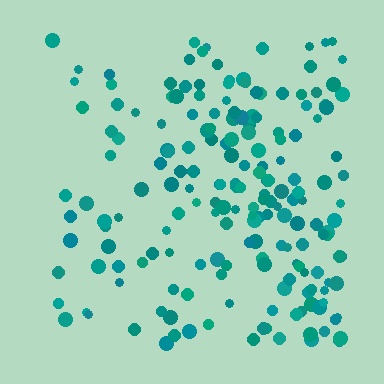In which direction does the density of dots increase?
From left to right, with the right side densest.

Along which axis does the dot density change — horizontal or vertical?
Horizontal.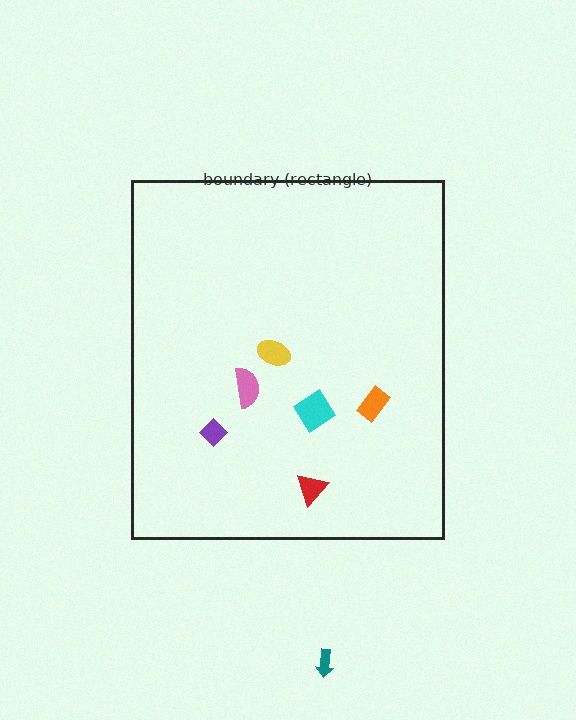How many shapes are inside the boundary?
6 inside, 1 outside.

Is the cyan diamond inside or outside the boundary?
Inside.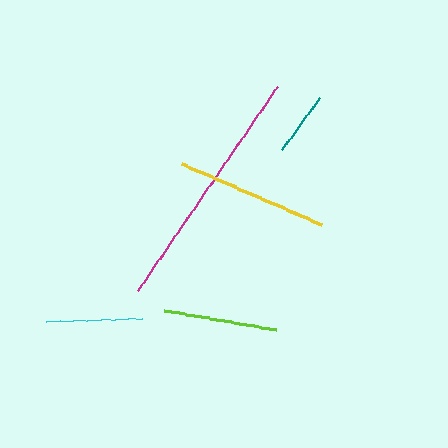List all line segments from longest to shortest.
From longest to shortest: magenta, yellow, lime, cyan, teal.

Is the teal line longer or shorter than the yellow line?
The yellow line is longer than the teal line.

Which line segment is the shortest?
The teal line is the shortest at approximately 65 pixels.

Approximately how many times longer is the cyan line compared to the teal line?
The cyan line is approximately 1.5 times the length of the teal line.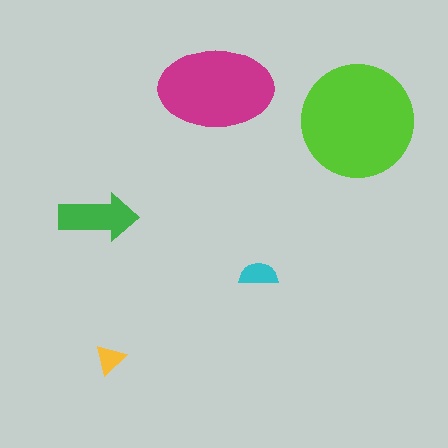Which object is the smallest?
The yellow triangle.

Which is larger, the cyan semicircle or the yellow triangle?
The cyan semicircle.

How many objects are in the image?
There are 5 objects in the image.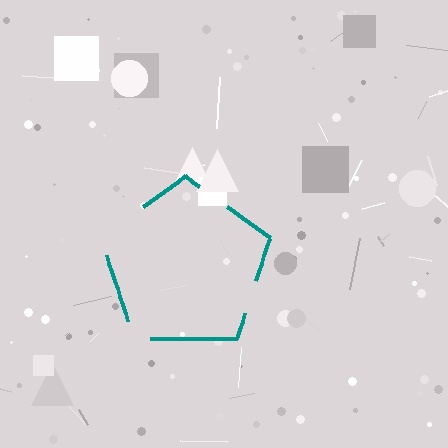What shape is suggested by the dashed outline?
The dashed outline suggests a pentagon.